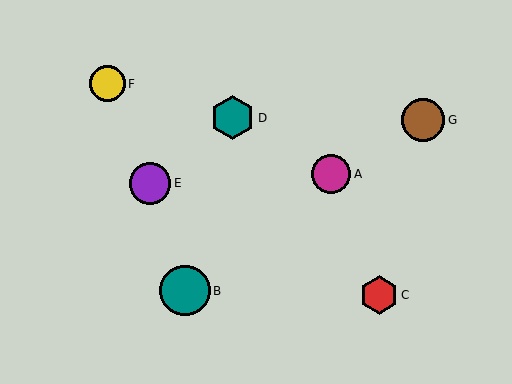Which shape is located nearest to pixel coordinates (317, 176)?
The magenta circle (labeled A) at (331, 174) is nearest to that location.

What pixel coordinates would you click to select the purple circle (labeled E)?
Click at (150, 183) to select the purple circle E.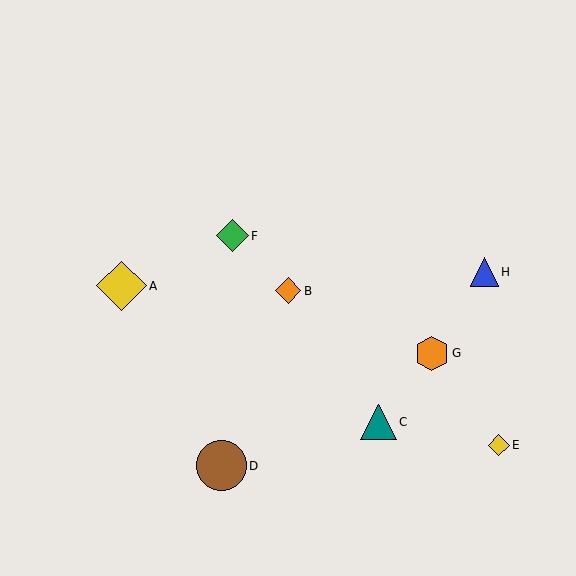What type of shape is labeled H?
Shape H is a blue triangle.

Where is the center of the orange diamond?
The center of the orange diamond is at (288, 291).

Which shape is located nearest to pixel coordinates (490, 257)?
The blue triangle (labeled H) at (484, 272) is nearest to that location.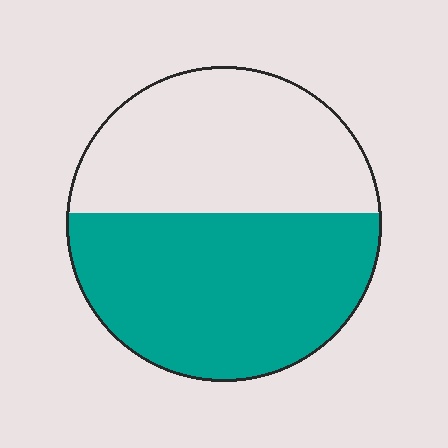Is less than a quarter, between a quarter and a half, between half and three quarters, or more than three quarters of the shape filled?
Between half and three quarters.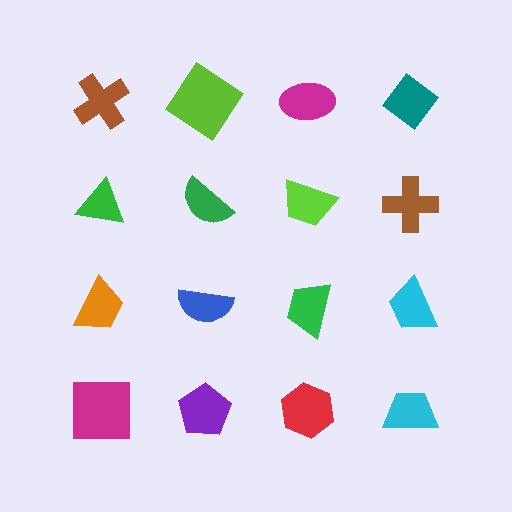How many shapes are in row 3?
4 shapes.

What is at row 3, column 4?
A cyan trapezoid.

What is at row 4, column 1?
A magenta square.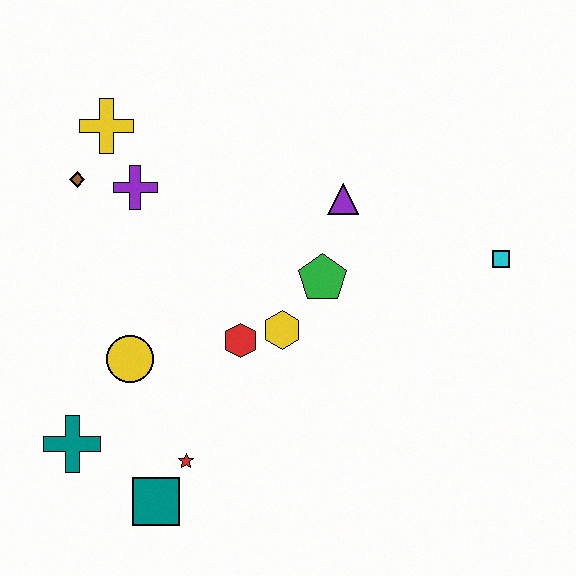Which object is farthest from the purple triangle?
The teal cross is farthest from the purple triangle.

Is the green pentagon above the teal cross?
Yes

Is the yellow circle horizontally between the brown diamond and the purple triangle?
Yes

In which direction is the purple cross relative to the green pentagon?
The purple cross is to the left of the green pentagon.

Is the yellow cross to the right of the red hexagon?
No